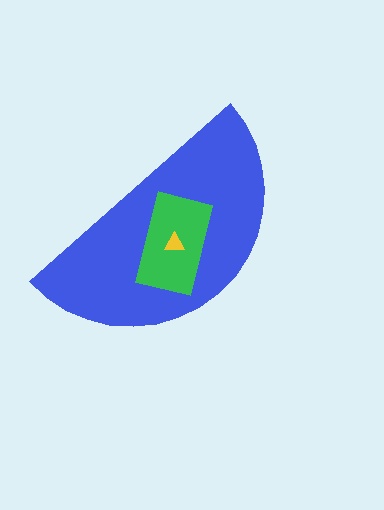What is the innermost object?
The yellow triangle.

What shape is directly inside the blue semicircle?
The green rectangle.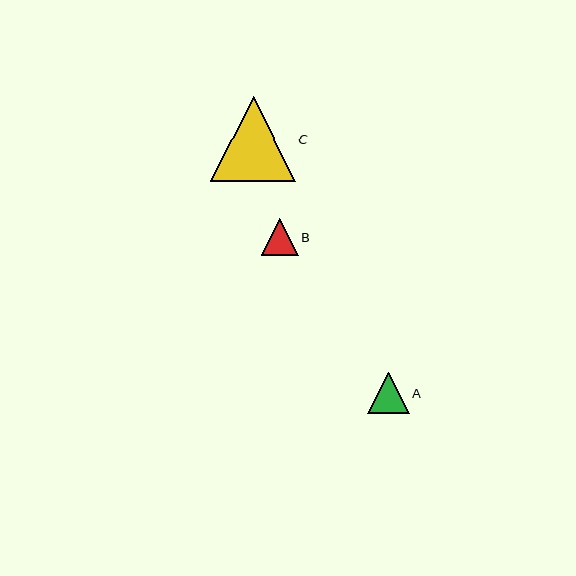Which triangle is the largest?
Triangle C is the largest with a size of approximately 85 pixels.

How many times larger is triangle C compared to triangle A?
Triangle C is approximately 2.0 times the size of triangle A.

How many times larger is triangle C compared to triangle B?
Triangle C is approximately 2.3 times the size of triangle B.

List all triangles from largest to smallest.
From largest to smallest: C, A, B.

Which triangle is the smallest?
Triangle B is the smallest with a size of approximately 37 pixels.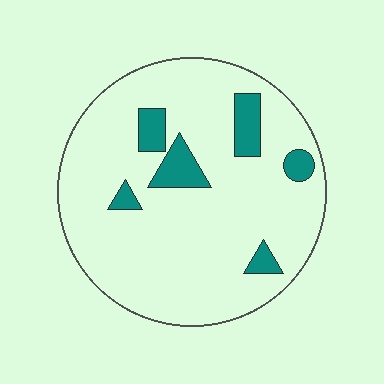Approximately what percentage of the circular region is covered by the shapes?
Approximately 10%.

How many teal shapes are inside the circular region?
6.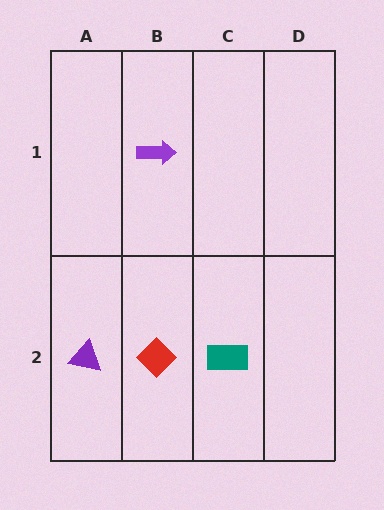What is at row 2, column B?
A red diamond.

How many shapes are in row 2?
3 shapes.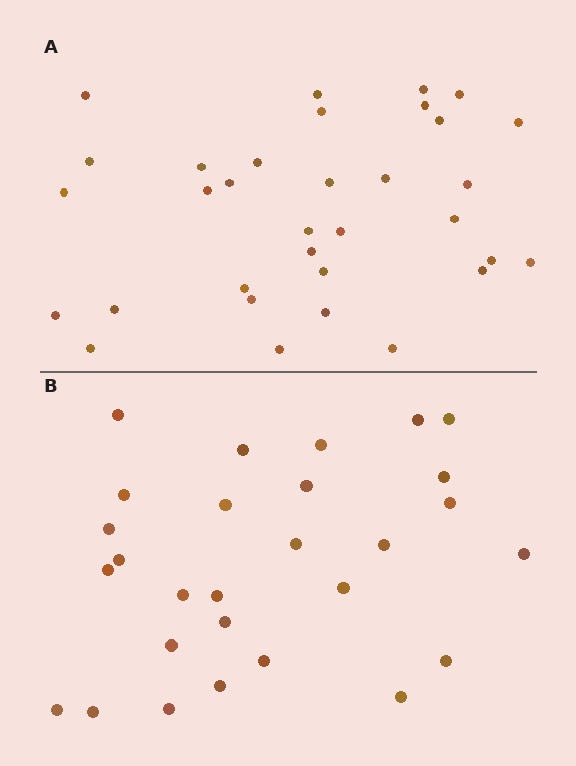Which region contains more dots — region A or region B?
Region A (the top region) has more dots.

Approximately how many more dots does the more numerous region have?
Region A has about 5 more dots than region B.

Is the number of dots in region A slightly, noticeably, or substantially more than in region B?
Region A has only slightly more — the two regions are fairly close. The ratio is roughly 1.2 to 1.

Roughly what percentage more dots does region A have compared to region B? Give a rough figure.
About 20% more.